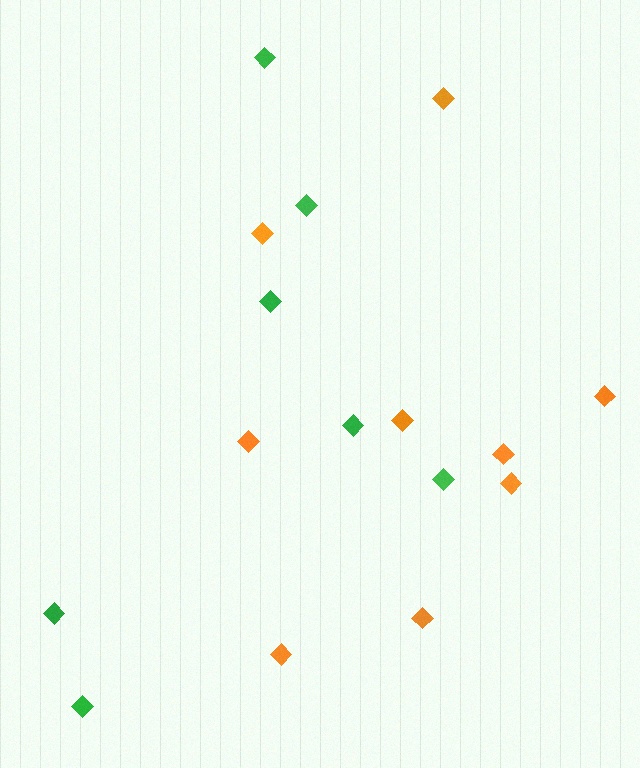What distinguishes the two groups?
There are 2 groups: one group of orange diamonds (9) and one group of green diamonds (7).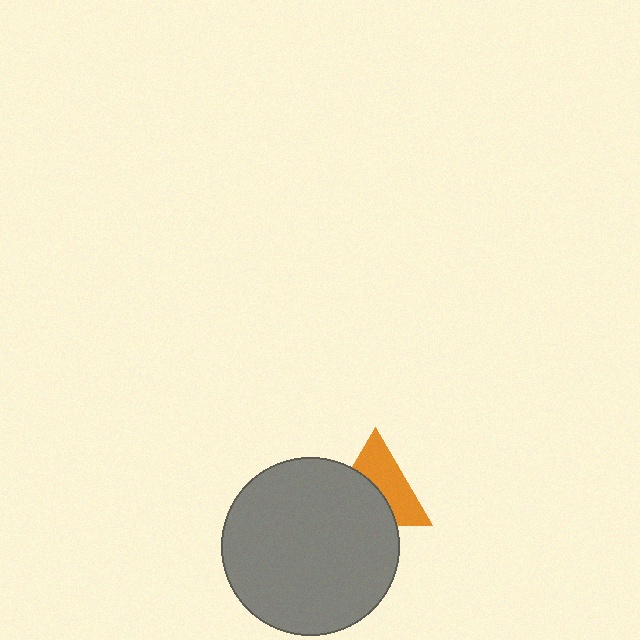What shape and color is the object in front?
The object in front is a gray circle.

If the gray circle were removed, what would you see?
You would see the complete orange triangle.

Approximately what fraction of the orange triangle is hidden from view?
Roughly 48% of the orange triangle is hidden behind the gray circle.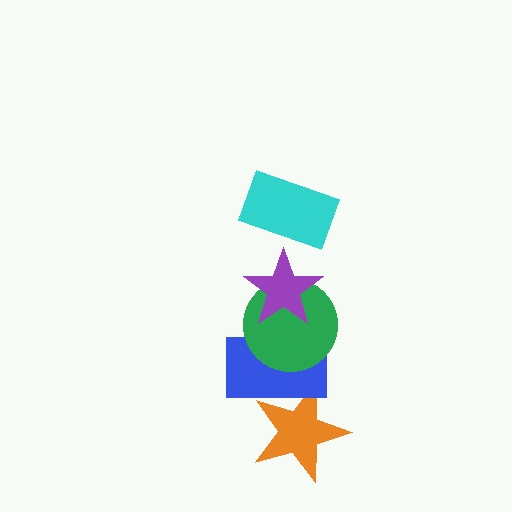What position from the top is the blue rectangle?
The blue rectangle is 4th from the top.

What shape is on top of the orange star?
The blue rectangle is on top of the orange star.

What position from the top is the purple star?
The purple star is 2nd from the top.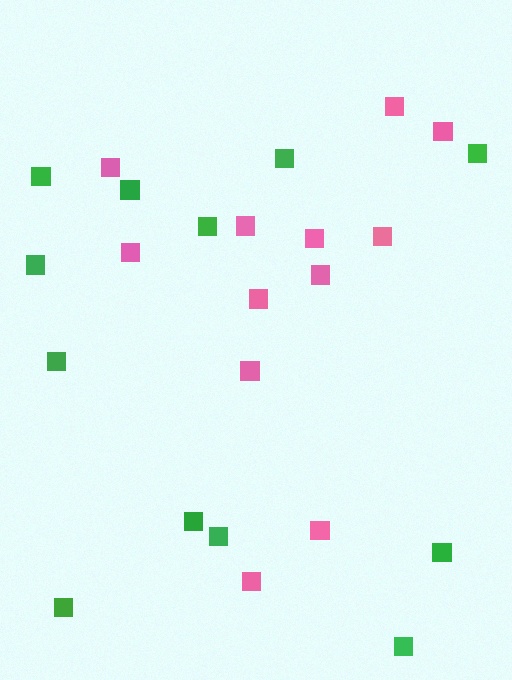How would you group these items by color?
There are 2 groups: one group of pink squares (12) and one group of green squares (12).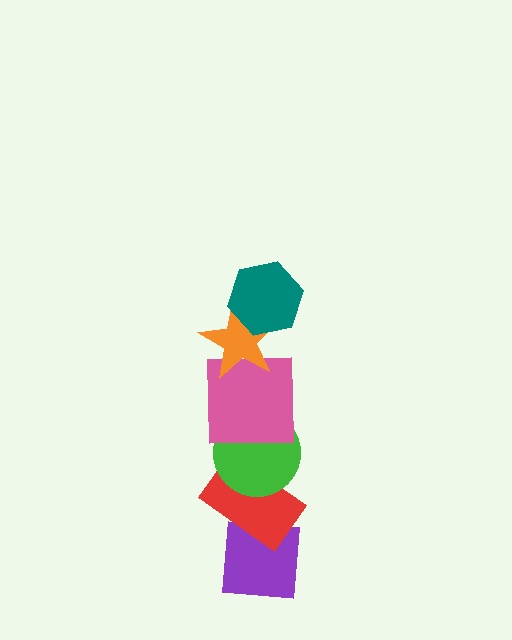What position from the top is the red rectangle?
The red rectangle is 5th from the top.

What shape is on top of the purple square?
The red rectangle is on top of the purple square.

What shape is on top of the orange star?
The teal hexagon is on top of the orange star.